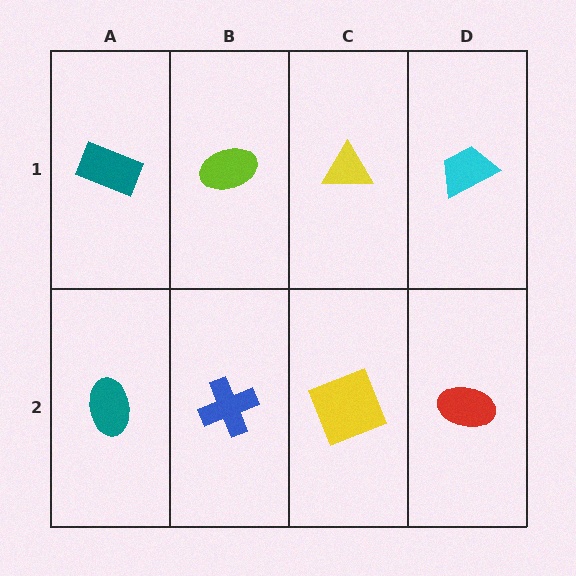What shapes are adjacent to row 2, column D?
A cyan trapezoid (row 1, column D), a yellow square (row 2, column C).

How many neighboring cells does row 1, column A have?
2.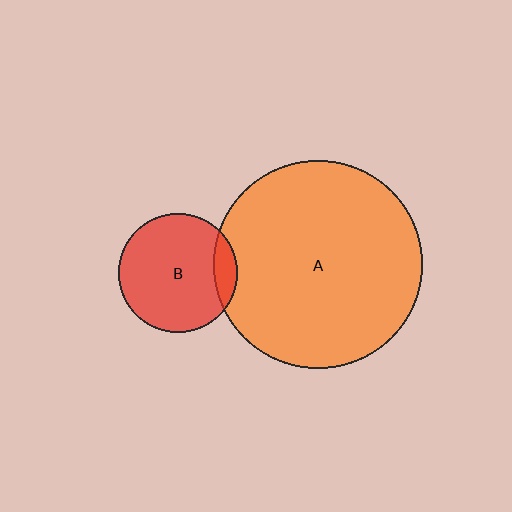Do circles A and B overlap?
Yes.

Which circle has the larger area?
Circle A (orange).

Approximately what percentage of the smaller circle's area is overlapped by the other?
Approximately 10%.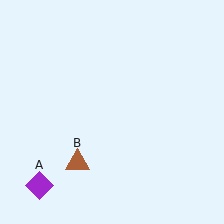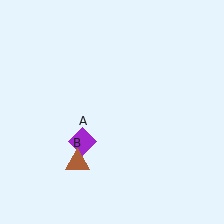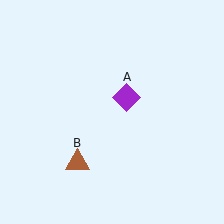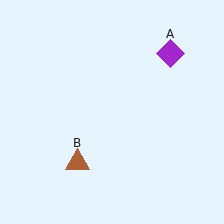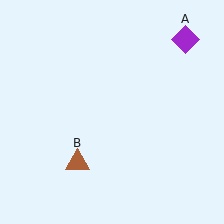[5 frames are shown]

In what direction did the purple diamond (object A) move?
The purple diamond (object A) moved up and to the right.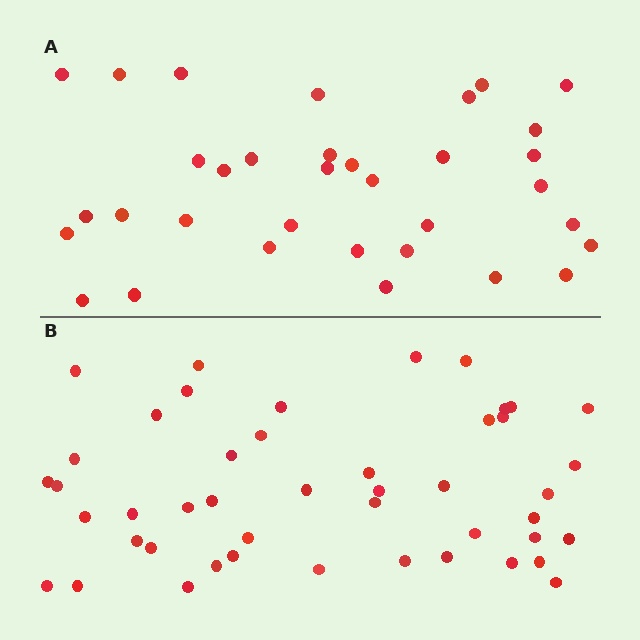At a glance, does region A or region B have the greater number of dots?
Region B (the bottom region) has more dots.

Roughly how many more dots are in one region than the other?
Region B has roughly 12 or so more dots than region A.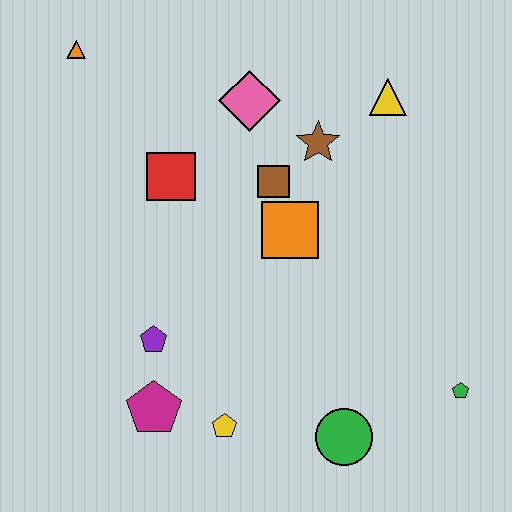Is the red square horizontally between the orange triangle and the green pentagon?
Yes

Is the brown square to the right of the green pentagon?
No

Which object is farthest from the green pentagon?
The orange triangle is farthest from the green pentagon.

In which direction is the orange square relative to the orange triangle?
The orange square is to the right of the orange triangle.